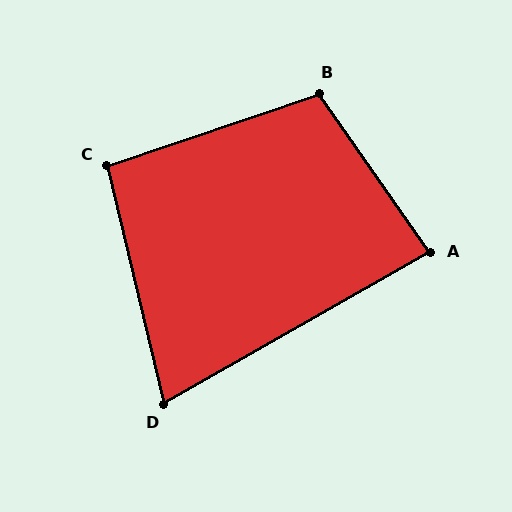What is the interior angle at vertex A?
Approximately 85 degrees (acute).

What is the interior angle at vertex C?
Approximately 95 degrees (obtuse).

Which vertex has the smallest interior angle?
D, at approximately 74 degrees.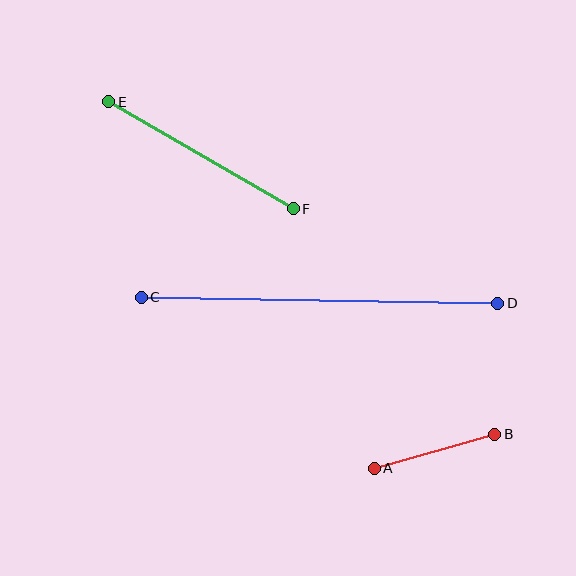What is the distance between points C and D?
The distance is approximately 357 pixels.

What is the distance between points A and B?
The distance is approximately 125 pixels.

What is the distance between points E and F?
The distance is approximately 214 pixels.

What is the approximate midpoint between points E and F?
The midpoint is at approximately (201, 155) pixels.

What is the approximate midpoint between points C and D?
The midpoint is at approximately (320, 300) pixels.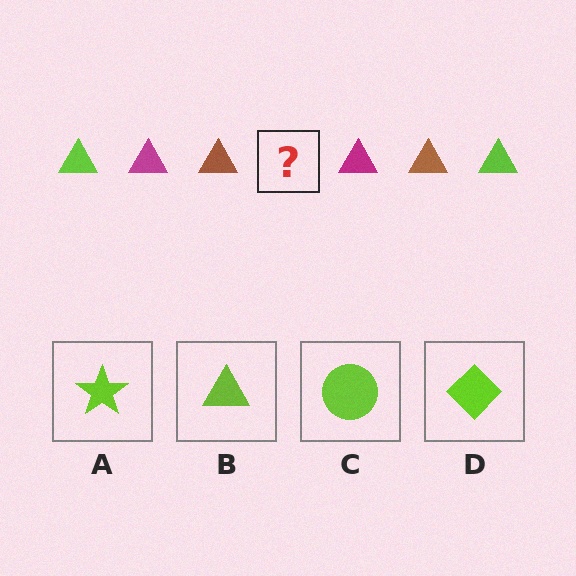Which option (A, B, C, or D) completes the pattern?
B.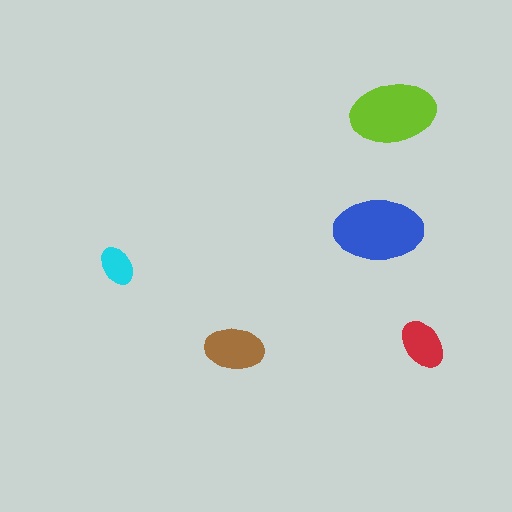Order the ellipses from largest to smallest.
the blue one, the lime one, the brown one, the red one, the cyan one.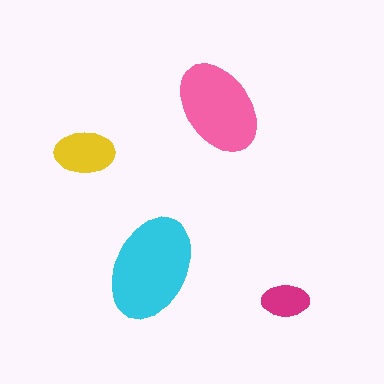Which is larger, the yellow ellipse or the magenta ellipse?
The yellow one.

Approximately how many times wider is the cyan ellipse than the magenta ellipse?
About 2 times wider.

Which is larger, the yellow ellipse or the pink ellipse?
The pink one.